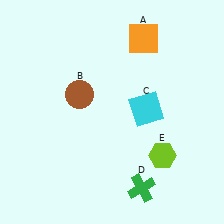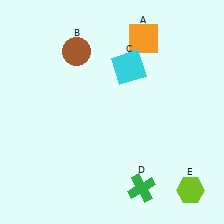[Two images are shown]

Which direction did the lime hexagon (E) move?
The lime hexagon (E) moved down.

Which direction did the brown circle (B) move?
The brown circle (B) moved up.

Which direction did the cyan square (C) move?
The cyan square (C) moved up.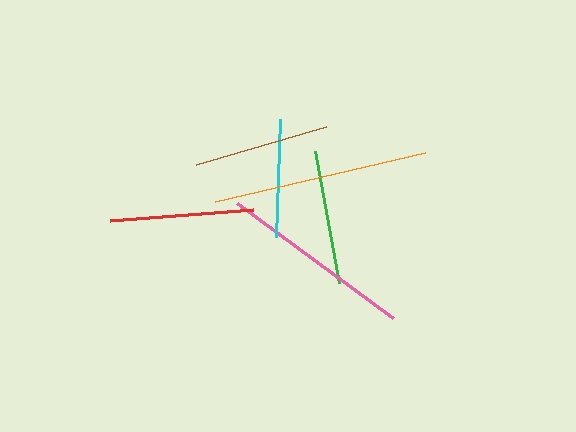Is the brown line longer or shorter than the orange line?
The orange line is longer than the brown line.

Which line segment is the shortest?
The cyan line is the shortest at approximately 119 pixels.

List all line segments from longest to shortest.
From longest to shortest: orange, pink, red, brown, green, cyan.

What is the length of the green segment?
The green segment is approximately 134 pixels long.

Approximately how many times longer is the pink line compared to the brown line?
The pink line is approximately 1.4 times the length of the brown line.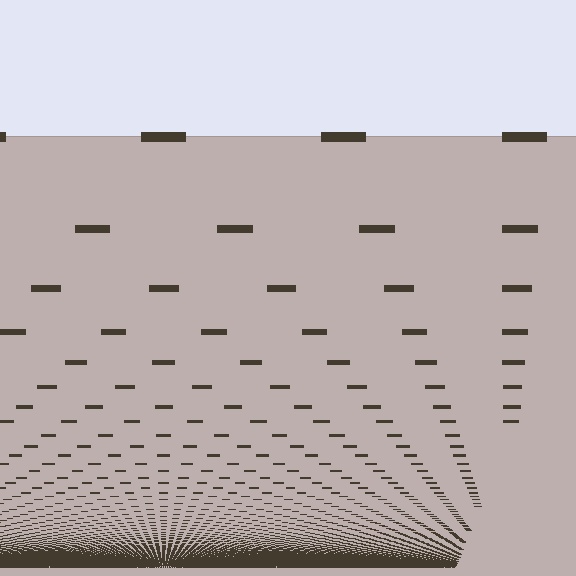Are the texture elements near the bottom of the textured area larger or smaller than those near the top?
Smaller. The gradient is inverted — elements near the bottom are smaller and denser.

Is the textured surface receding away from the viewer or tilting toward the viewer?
The surface appears to tilt toward the viewer. Texture elements get larger and sparser toward the top.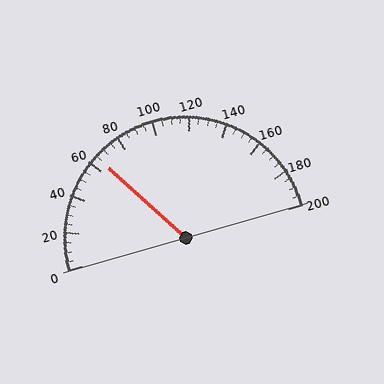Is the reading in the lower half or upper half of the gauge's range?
The reading is in the lower half of the range (0 to 200).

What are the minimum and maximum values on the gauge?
The gauge ranges from 0 to 200.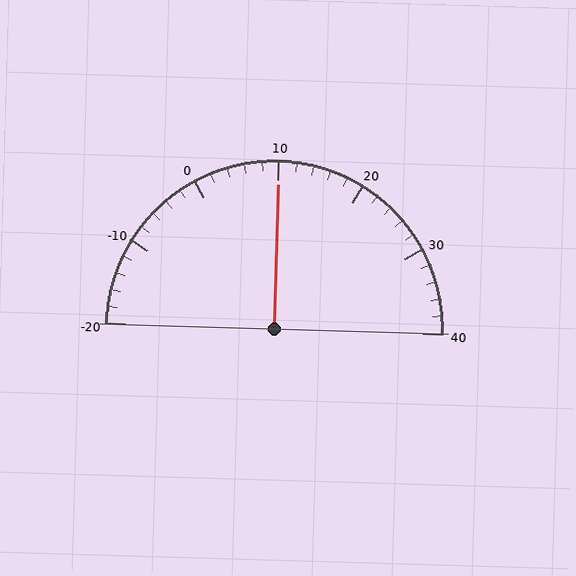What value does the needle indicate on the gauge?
The needle indicates approximately 10.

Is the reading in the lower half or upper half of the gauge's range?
The reading is in the upper half of the range (-20 to 40).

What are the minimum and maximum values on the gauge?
The gauge ranges from -20 to 40.